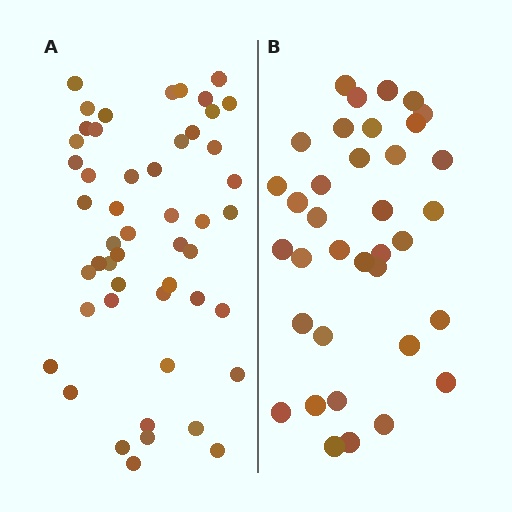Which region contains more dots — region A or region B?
Region A (the left region) has more dots.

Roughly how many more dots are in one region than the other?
Region A has approximately 15 more dots than region B.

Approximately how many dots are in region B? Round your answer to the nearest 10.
About 40 dots. (The exact count is 36, which rounds to 40.)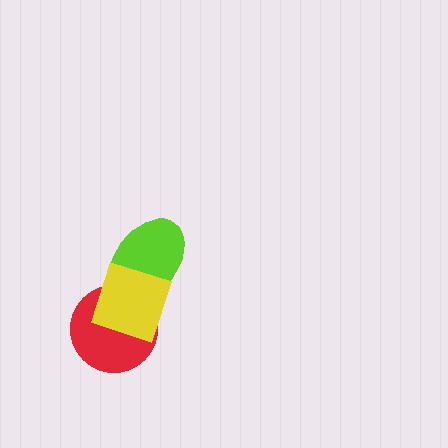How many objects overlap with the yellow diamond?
2 objects overlap with the yellow diamond.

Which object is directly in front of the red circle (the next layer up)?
The lime ellipse is directly in front of the red circle.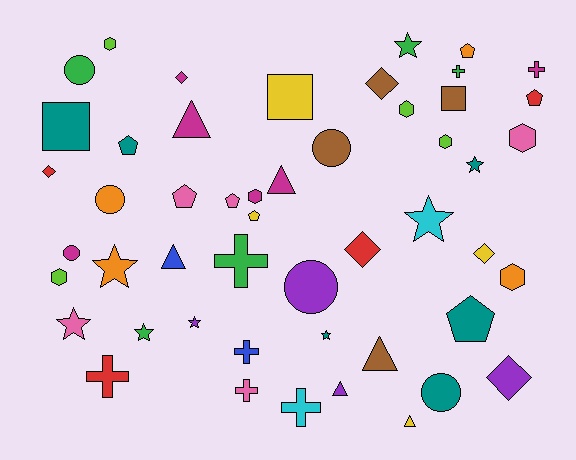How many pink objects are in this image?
There are 5 pink objects.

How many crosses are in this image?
There are 7 crosses.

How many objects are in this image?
There are 50 objects.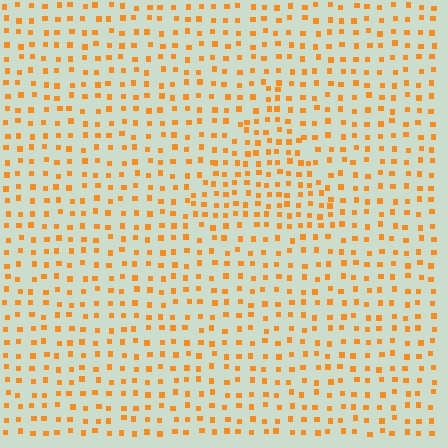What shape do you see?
I see a triangle.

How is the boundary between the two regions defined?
The boundary is defined by a change in element density (approximately 1.5x ratio). All elements are the same color, size, and shape.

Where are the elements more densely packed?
The elements are more densely packed inside the triangle boundary.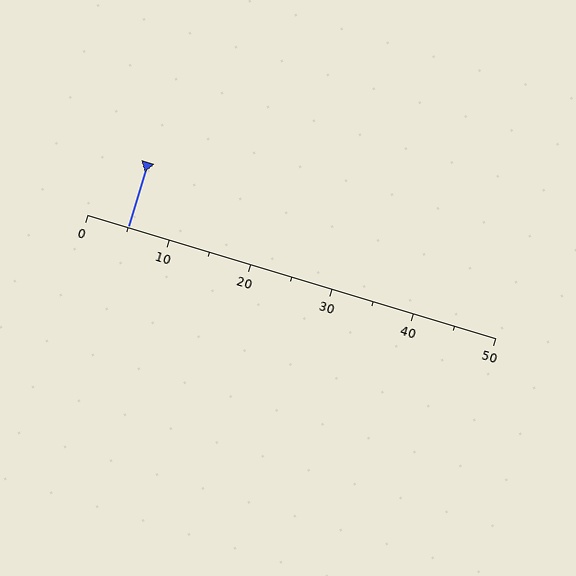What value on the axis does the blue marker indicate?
The marker indicates approximately 5.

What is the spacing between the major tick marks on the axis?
The major ticks are spaced 10 apart.